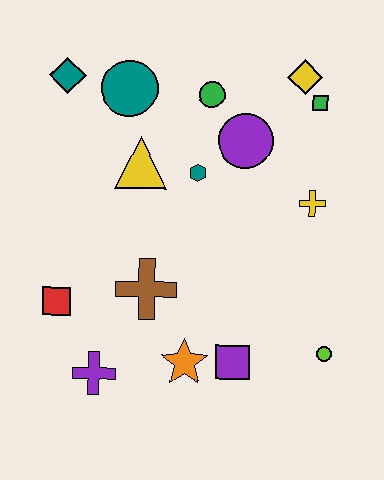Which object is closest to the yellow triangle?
The teal hexagon is closest to the yellow triangle.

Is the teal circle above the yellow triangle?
Yes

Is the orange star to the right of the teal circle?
Yes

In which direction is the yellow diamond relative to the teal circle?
The yellow diamond is to the right of the teal circle.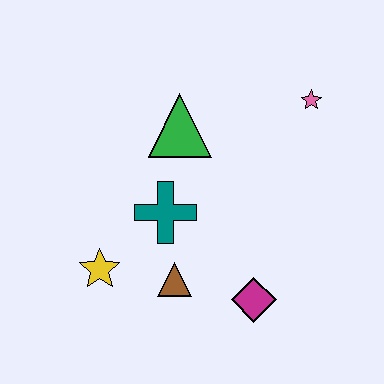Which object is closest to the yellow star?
The brown triangle is closest to the yellow star.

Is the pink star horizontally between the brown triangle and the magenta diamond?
No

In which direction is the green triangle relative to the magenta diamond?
The green triangle is above the magenta diamond.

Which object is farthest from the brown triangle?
The pink star is farthest from the brown triangle.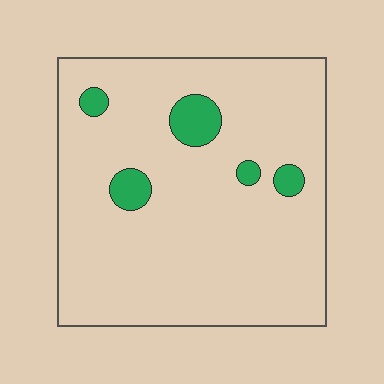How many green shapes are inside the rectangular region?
5.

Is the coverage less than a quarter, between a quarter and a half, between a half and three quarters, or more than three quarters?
Less than a quarter.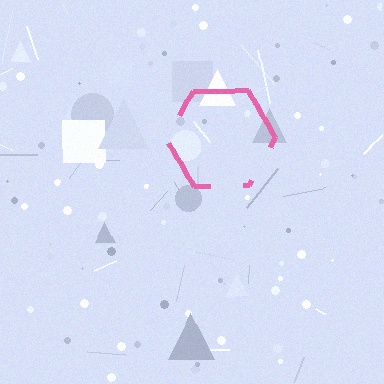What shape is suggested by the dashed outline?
The dashed outline suggests a hexagon.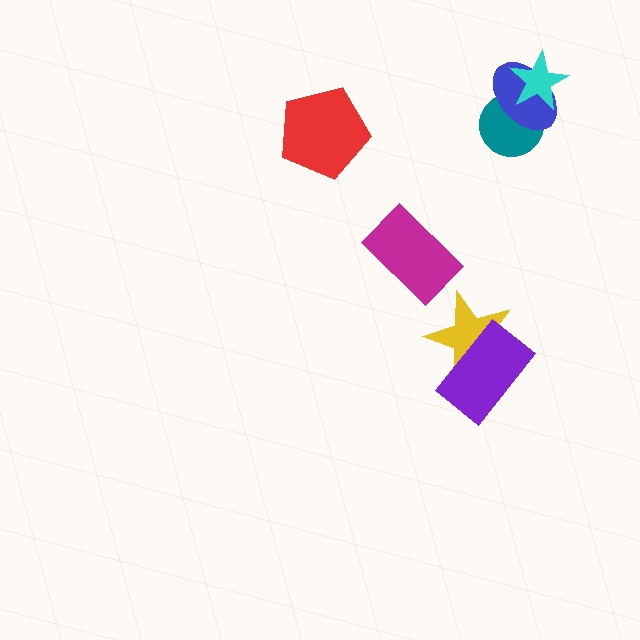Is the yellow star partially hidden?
Yes, it is partially covered by another shape.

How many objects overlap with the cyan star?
2 objects overlap with the cyan star.